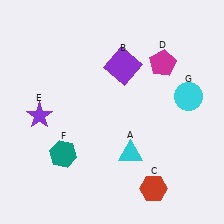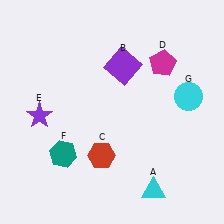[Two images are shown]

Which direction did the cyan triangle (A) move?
The cyan triangle (A) moved down.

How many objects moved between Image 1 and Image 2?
2 objects moved between the two images.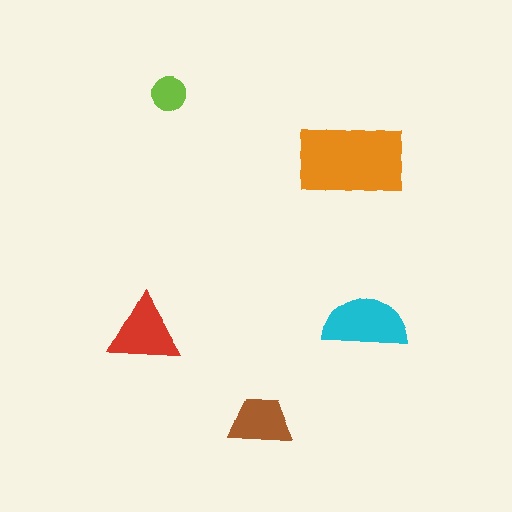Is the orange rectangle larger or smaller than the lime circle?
Larger.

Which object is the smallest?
The lime circle.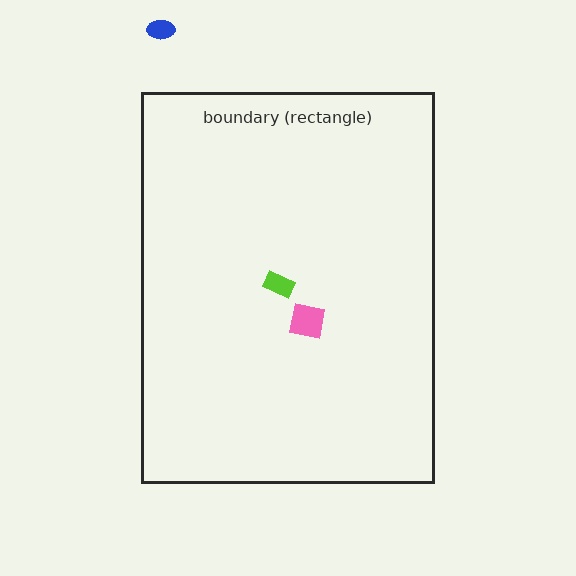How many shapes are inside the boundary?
2 inside, 1 outside.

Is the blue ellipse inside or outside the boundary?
Outside.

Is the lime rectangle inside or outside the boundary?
Inside.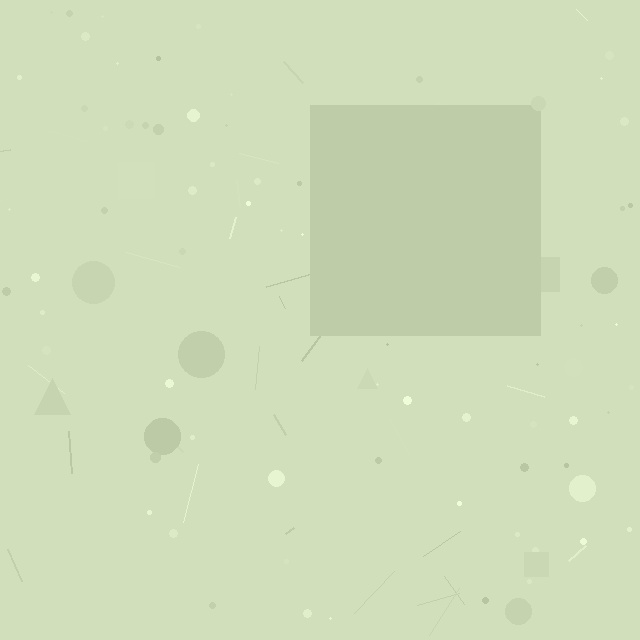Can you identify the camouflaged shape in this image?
The camouflaged shape is a square.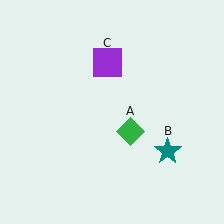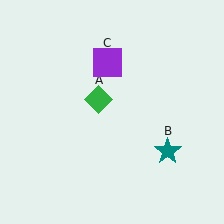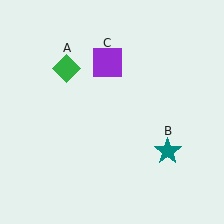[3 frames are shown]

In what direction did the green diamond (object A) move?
The green diamond (object A) moved up and to the left.